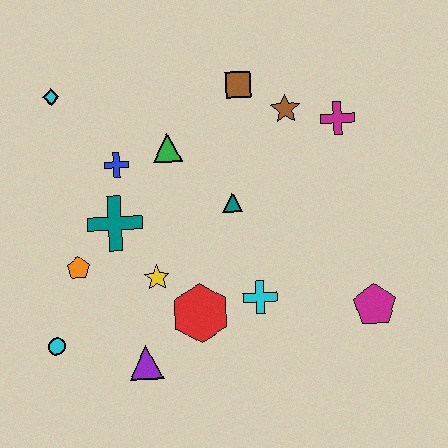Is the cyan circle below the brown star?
Yes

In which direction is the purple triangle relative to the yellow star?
The purple triangle is below the yellow star.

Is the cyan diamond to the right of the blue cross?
No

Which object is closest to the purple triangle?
The red hexagon is closest to the purple triangle.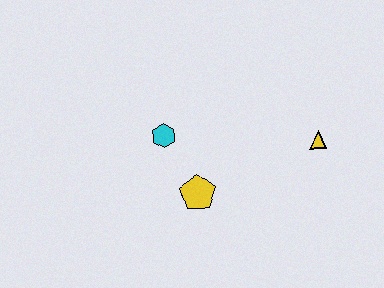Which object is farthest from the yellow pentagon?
The yellow triangle is farthest from the yellow pentagon.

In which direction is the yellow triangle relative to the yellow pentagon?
The yellow triangle is to the right of the yellow pentagon.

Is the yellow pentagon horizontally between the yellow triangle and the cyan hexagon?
Yes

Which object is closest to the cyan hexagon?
The yellow pentagon is closest to the cyan hexagon.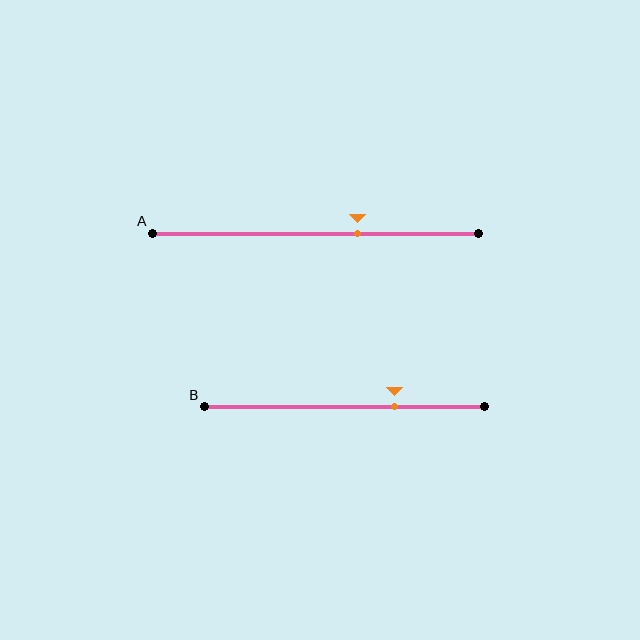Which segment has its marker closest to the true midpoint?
Segment A has its marker closest to the true midpoint.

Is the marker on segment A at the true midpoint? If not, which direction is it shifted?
No, the marker on segment A is shifted to the right by about 13% of the segment length.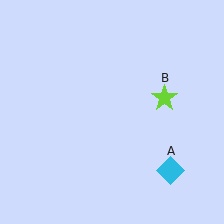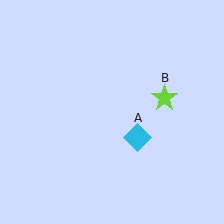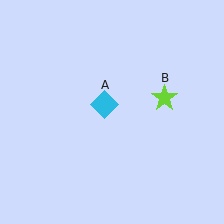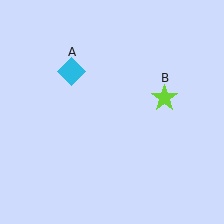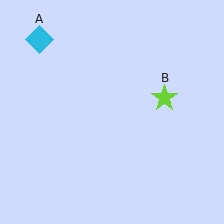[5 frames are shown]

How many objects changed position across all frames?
1 object changed position: cyan diamond (object A).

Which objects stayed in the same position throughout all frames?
Lime star (object B) remained stationary.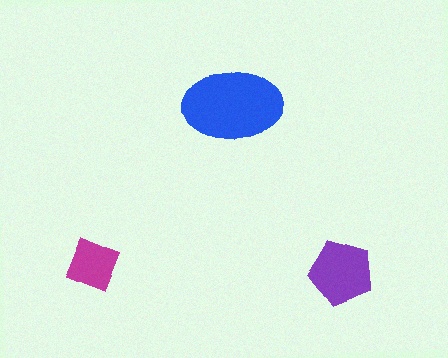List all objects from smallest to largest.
The magenta diamond, the purple pentagon, the blue ellipse.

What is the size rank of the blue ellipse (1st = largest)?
1st.